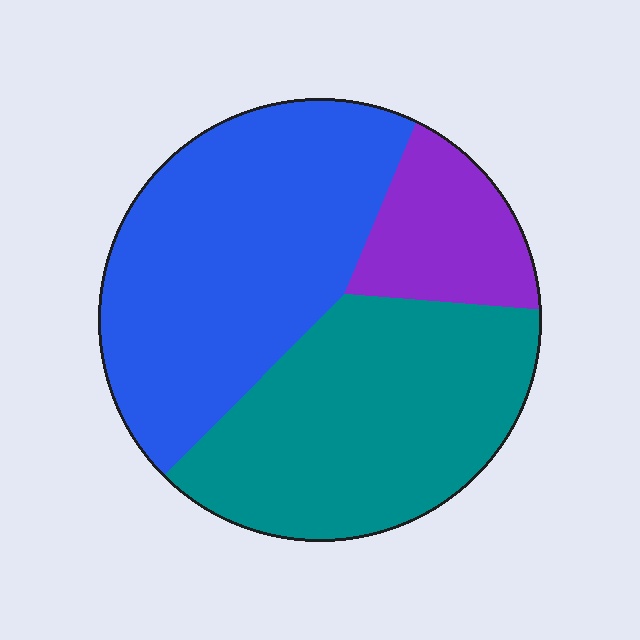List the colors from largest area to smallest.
From largest to smallest: blue, teal, purple.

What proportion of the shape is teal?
Teal covers around 40% of the shape.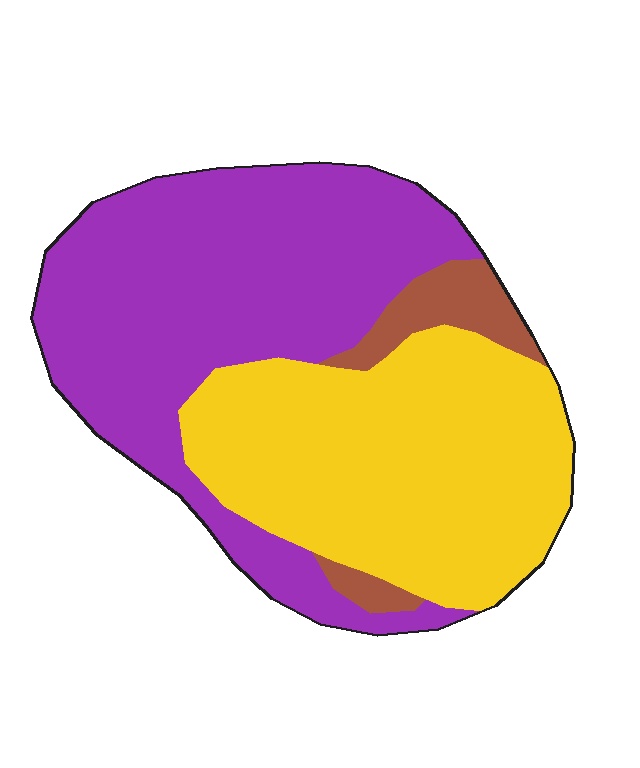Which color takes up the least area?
Brown, at roughly 5%.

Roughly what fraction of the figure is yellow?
Yellow covers around 45% of the figure.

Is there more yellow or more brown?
Yellow.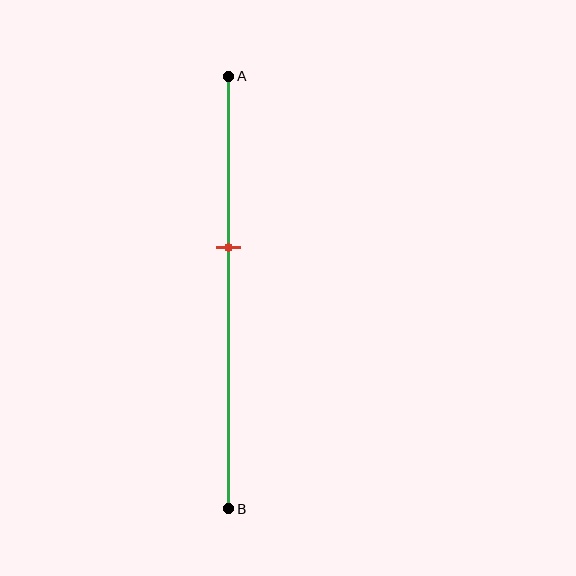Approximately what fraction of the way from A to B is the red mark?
The red mark is approximately 40% of the way from A to B.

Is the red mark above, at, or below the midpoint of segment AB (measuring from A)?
The red mark is above the midpoint of segment AB.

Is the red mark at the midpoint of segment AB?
No, the mark is at about 40% from A, not at the 50% midpoint.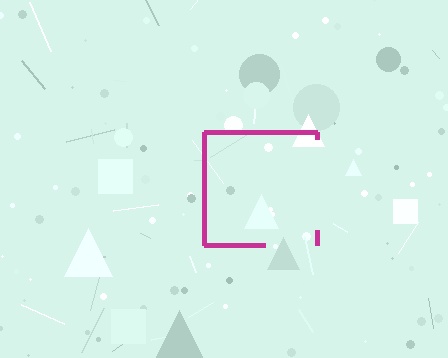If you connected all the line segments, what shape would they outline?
They would outline a square.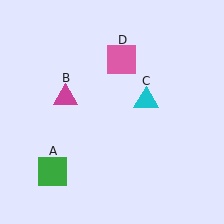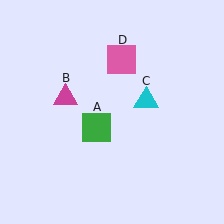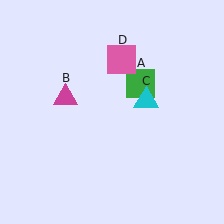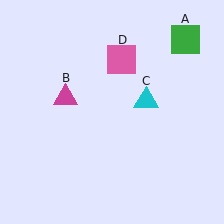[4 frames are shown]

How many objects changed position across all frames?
1 object changed position: green square (object A).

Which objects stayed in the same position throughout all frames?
Magenta triangle (object B) and cyan triangle (object C) and pink square (object D) remained stationary.